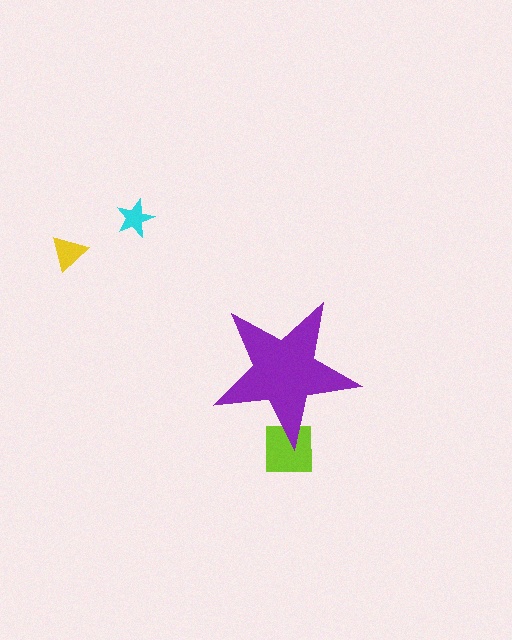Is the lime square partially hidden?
Yes, the lime square is partially hidden behind the purple star.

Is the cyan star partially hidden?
No, the cyan star is fully visible.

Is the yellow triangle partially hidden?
No, the yellow triangle is fully visible.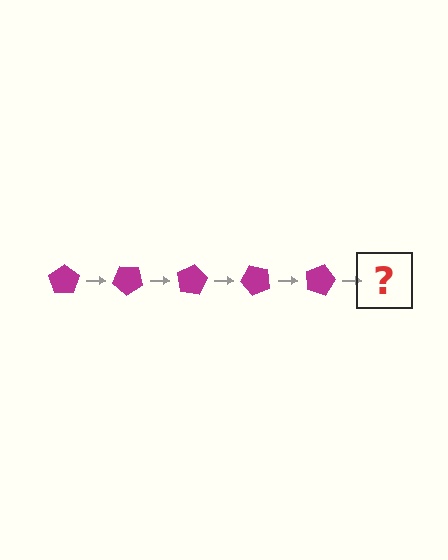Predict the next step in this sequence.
The next step is a magenta pentagon rotated 200 degrees.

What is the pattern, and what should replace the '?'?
The pattern is that the pentagon rotates 40 degrees each step. The '?' should be a magenta pentagon rotated 200 degrees.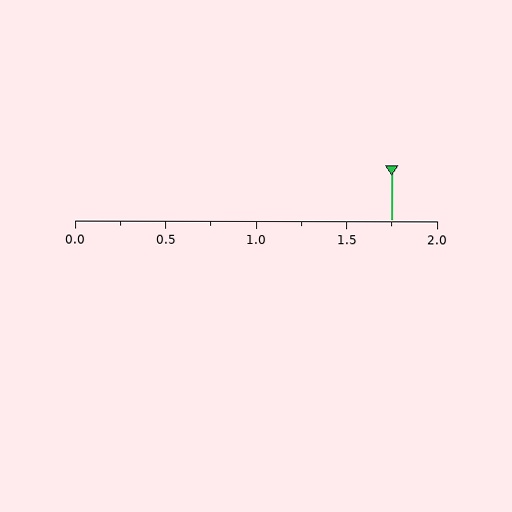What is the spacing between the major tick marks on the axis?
The major ticks are spaced 0.5 apart.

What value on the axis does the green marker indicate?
The marker indicates approximately 1.75.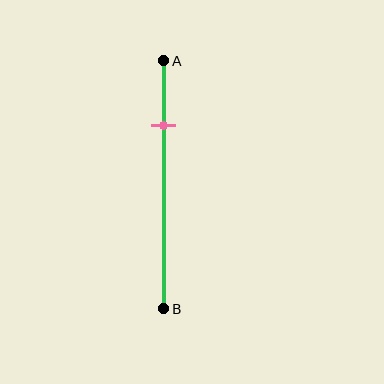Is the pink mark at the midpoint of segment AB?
No, the mark is at about 25% from A, not at the 50% midpoint.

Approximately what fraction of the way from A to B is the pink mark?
The pink mark is approximately 25% of the way from A to B.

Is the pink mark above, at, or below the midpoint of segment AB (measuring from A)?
The pink mark is above the midpoint of segment AB.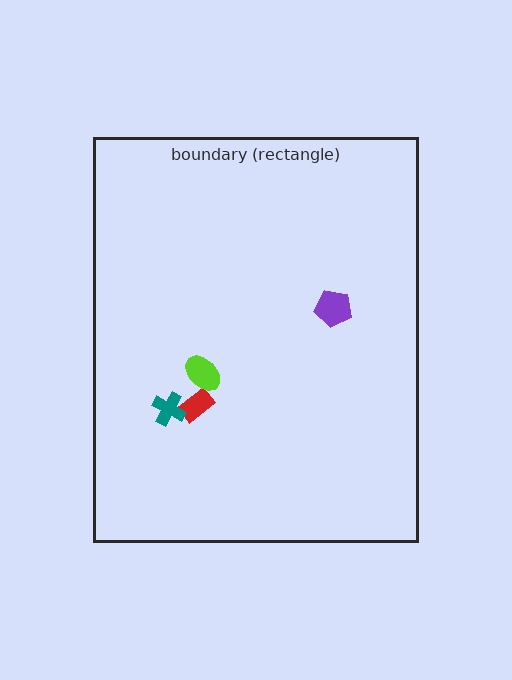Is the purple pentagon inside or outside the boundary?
Inside.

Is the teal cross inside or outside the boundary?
Inside.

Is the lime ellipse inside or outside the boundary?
Inside.